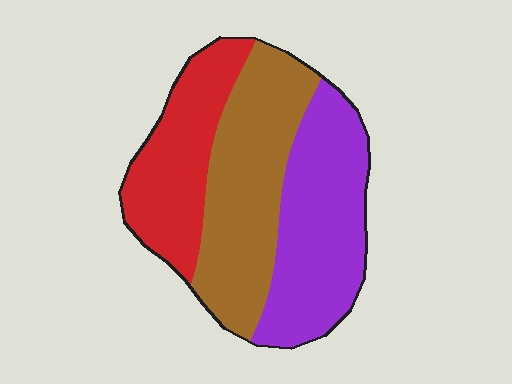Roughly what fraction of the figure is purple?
Purple covers 36% of the figure.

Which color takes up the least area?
Red, at roughly 25%.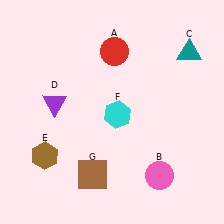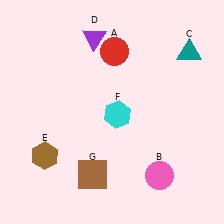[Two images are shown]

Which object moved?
The purple triangle (D) moved up.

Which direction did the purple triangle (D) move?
The purple triangle (D) moved up.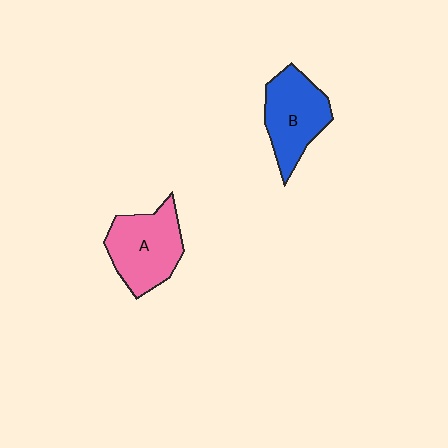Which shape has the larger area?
Shape A (pink).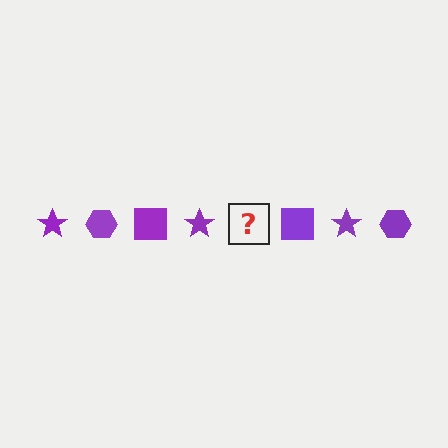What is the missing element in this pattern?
The missing element is a purple hexagon.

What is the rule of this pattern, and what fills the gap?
The rule is that the pattern cycles through star, hexagon, square shapes in purple. The gap should be filled with a purple hexagon.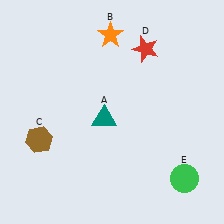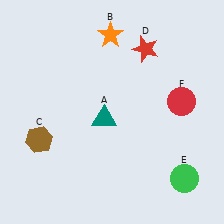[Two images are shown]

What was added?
A red circle (F) was added in Image 2.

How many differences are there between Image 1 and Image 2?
There is 1 difference between the two images.